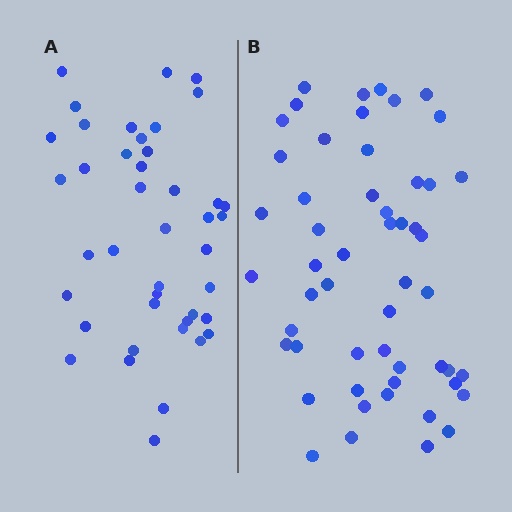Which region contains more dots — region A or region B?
Region B (the right region) has more dots.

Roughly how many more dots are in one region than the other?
Region B has roughly 12 or so more dots than region A.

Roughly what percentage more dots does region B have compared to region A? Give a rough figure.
About 25% more.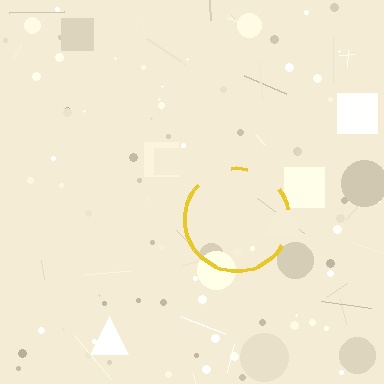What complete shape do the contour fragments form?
The contour fragments form a circle.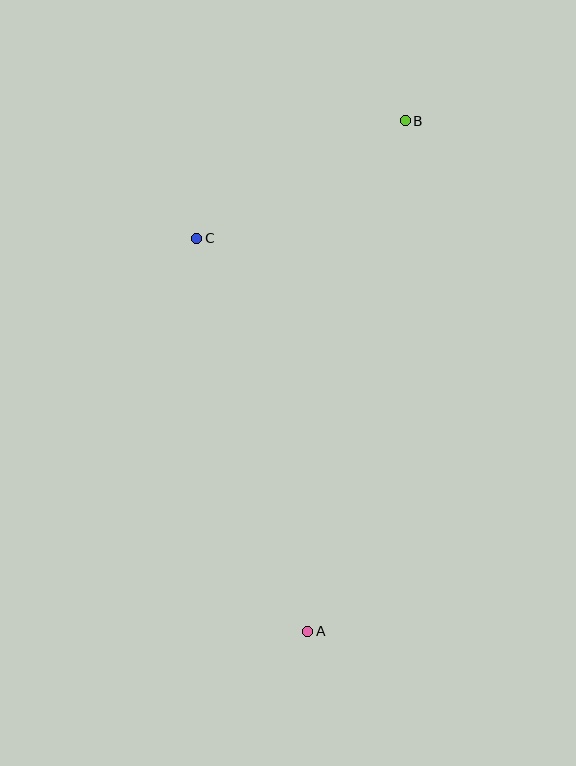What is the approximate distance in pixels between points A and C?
The distance between A and C is approximately 408 pixels.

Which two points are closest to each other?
Points B and C are closest to each other.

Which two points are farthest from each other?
Points A and B are farthest from each other.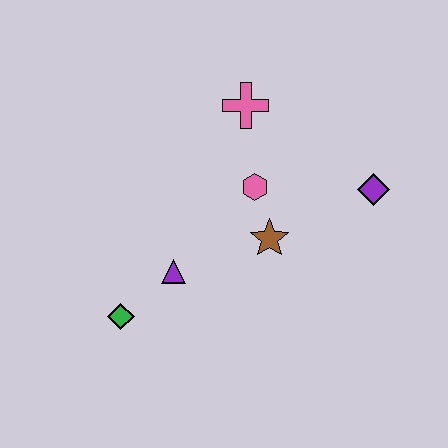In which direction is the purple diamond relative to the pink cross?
The purple diamond is to the right of the pink cross.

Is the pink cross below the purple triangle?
No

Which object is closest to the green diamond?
The purple triangle is closest to the green diamond.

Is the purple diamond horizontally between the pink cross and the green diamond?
No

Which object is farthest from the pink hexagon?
The green diamond is farthest from the pink hexagon.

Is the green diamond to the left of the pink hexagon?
Yes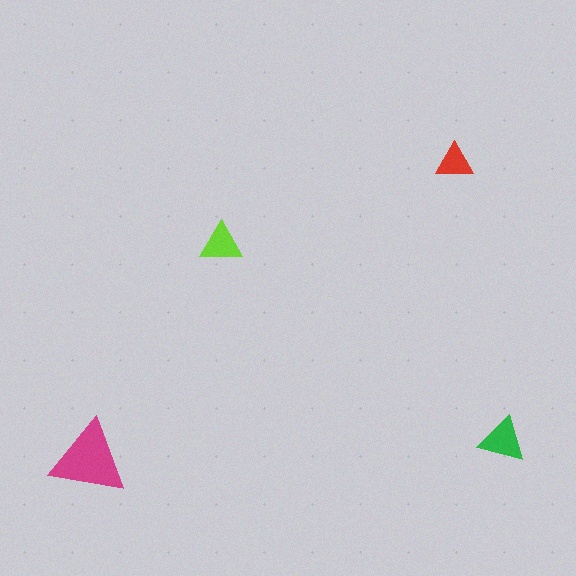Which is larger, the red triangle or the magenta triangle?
The magenta one.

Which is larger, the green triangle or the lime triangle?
The green one.